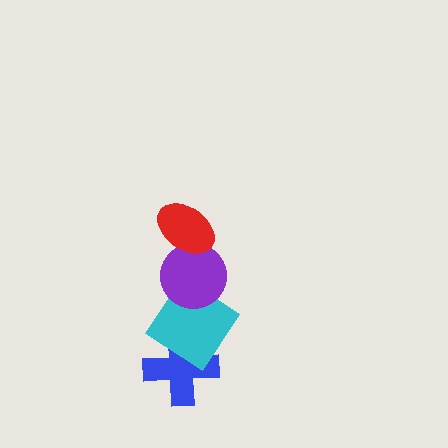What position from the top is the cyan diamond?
The cyan diamond is 3rd from the top.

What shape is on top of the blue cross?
The cyan diamond is on top of the blue cross.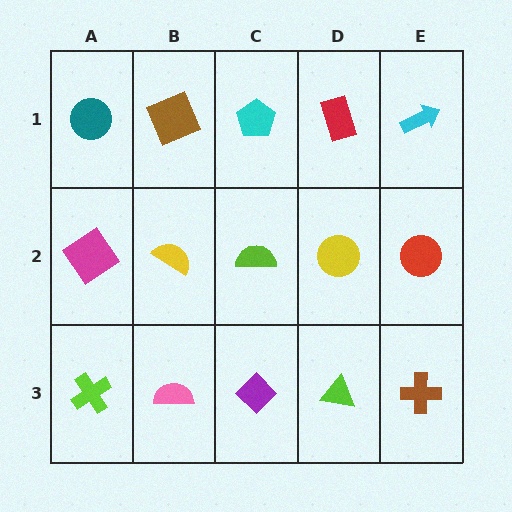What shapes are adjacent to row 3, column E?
A red circle (row 2, column E), a lime triangle (row 3, column D).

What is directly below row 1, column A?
A magenta diamond.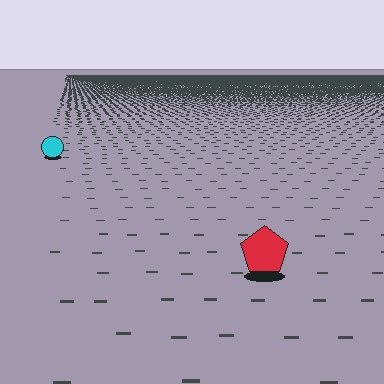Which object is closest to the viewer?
The red pentagon is closest. The texture marks near it are larger and more spread out.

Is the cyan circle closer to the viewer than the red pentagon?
No. The red pentagon is closer — you can tell from the texture gradient: the ground texture is coarser near it.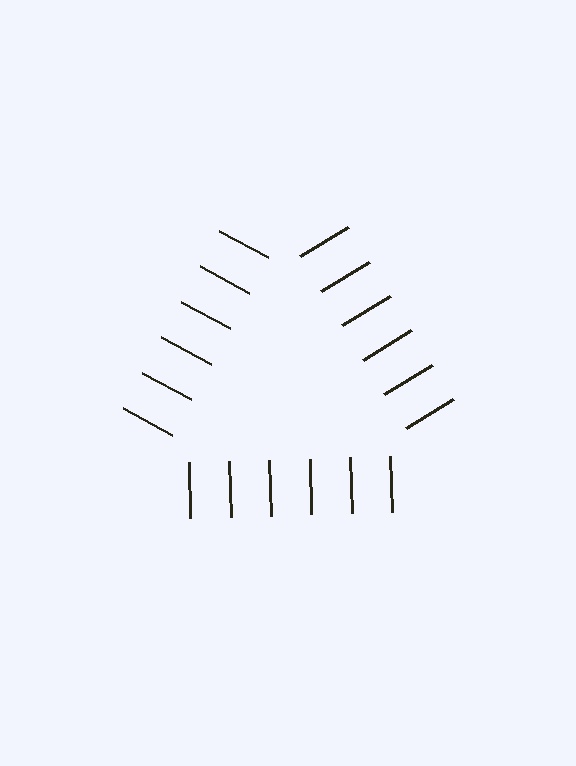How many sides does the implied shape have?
3 sides — the line-ends trace a triangle.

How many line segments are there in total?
18 — 6 along each of the 3 edges.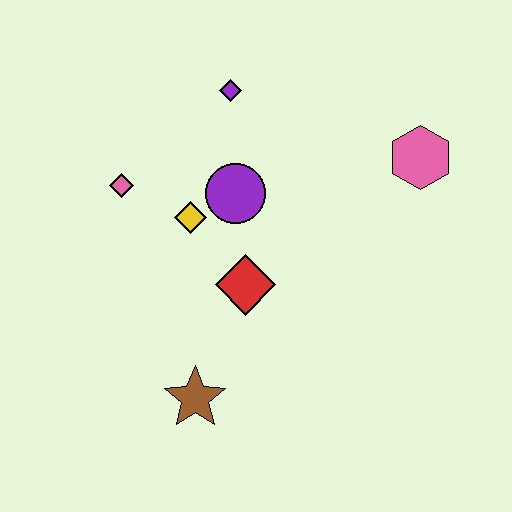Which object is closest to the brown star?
The red diamond is closest to the brown star.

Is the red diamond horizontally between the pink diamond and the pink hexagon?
Yes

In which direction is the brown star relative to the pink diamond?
The brown star is below the pink diamond.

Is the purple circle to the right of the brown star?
Yes